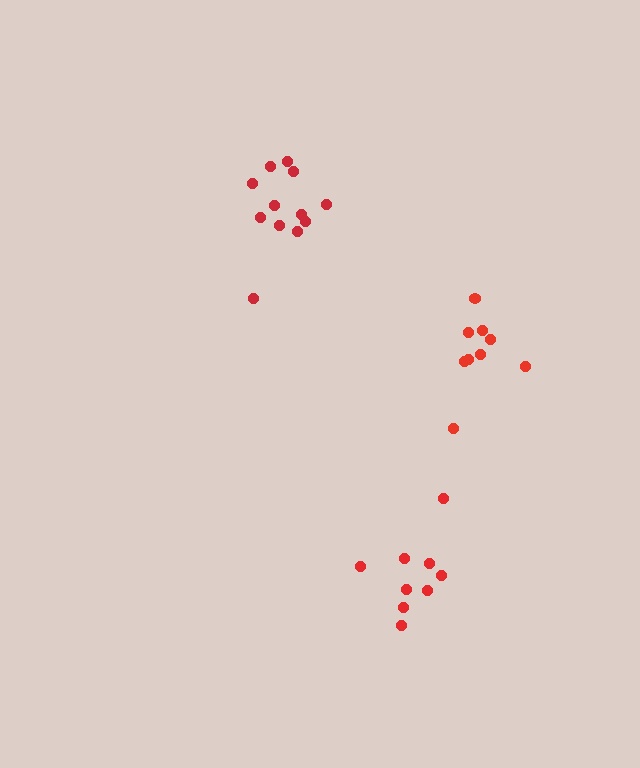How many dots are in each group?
Group 1: 12 dots, Group 2: 9 dots, Group 3: 9 dots (30 total).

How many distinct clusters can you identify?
There are 3 distinct clusters.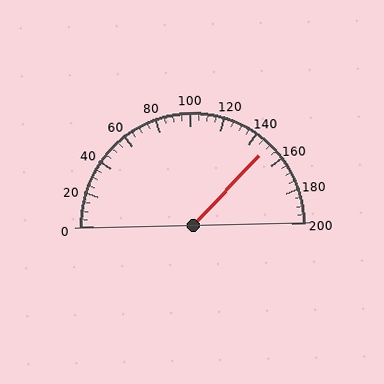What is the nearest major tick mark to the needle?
The nearest major tick mark is 160.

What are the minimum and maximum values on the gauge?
The gauge ranges from 0 to 200.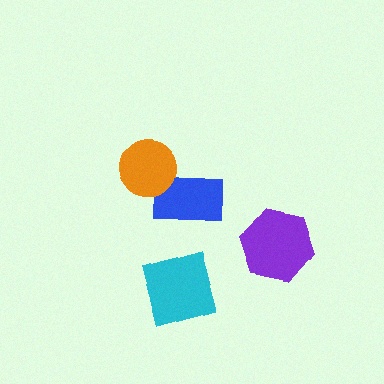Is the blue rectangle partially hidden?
Yes, it is partially covered by another shape.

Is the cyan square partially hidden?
No, no other shape covers it.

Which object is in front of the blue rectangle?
The orange circle is in front of the blue rectangle.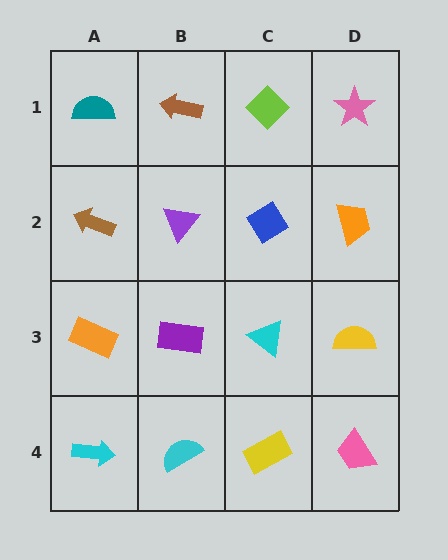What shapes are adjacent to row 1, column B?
A purple triangle (row 2, column B), a teal semicircle (row 1, column A), a lime diamond (row 1, column C).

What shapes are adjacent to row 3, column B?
A purple triangle (row 2, column B), a cyan semicircle (row 4, column B), an orange rectangle (row 3, column A), a cyan triangle (row 3, column C).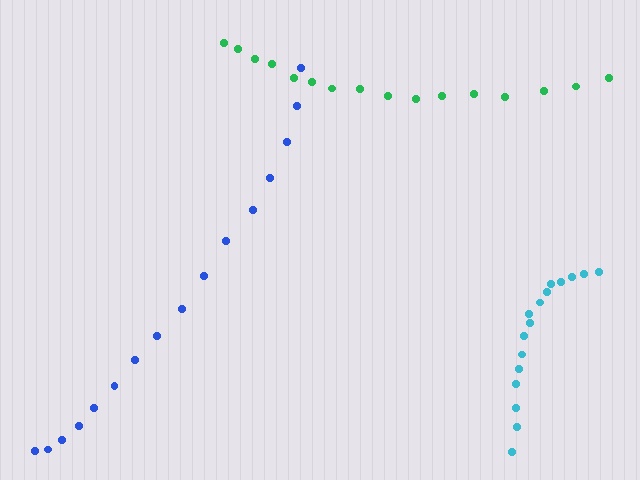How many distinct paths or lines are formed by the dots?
There are 3 distinct paths.